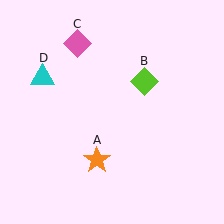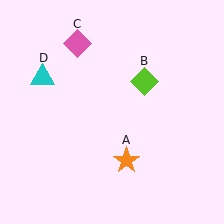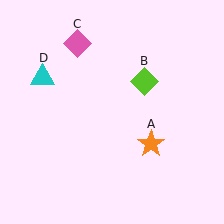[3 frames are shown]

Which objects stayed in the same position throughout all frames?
Lime diamond (object B) and pink diamond (object C) and cyan triangle (object D) remained stationary.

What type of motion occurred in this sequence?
The orange star (object A) rotated counterclockwise around the center of the scene.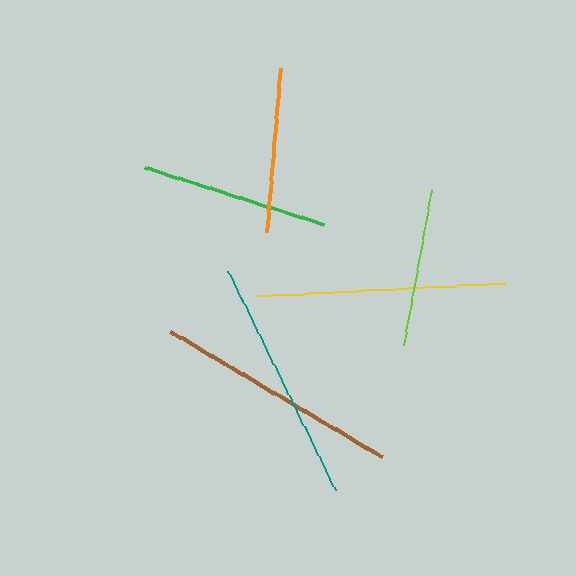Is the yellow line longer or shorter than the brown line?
The yellow line is longer than the brown line.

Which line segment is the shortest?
The lime line is the shortest at approximately 158 pixels.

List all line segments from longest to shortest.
From longest to shortest: yellow, brown, teal, green, orange, lime.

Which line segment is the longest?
The yellow line is the longest at approximately 247 pixels.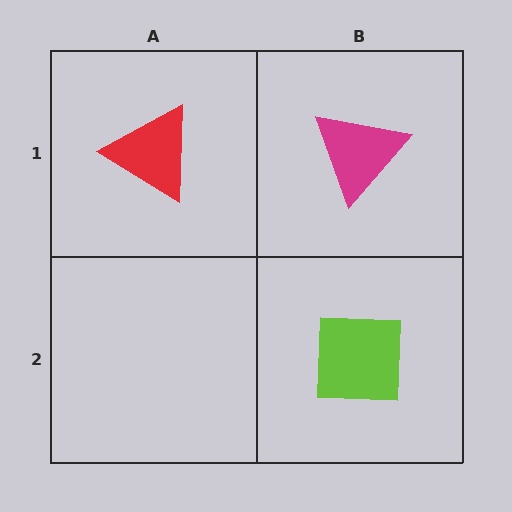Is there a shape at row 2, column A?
No, that cell is empty.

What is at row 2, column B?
A lime square.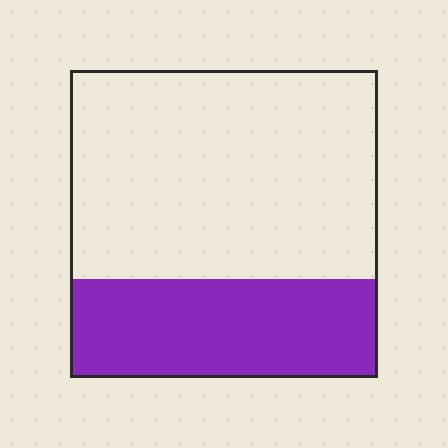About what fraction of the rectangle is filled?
About one third (1/3).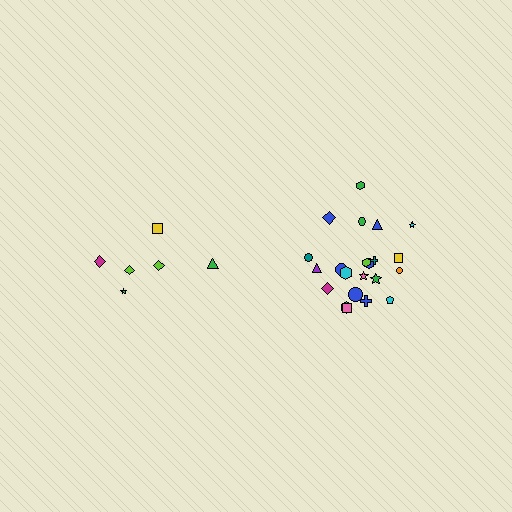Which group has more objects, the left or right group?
The right group.